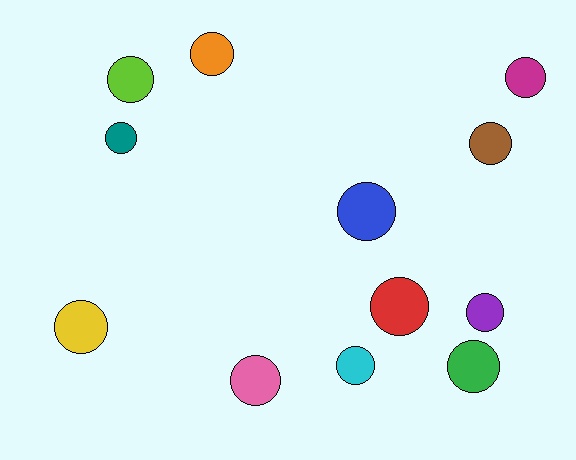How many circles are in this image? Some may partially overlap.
There are 12 circles.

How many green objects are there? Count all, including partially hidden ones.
There is 1 green object.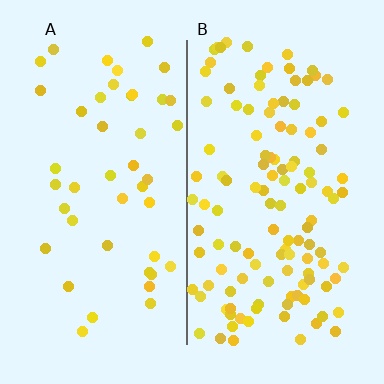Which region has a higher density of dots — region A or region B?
B (the right).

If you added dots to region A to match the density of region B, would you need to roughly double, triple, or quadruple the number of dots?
Approximately triple.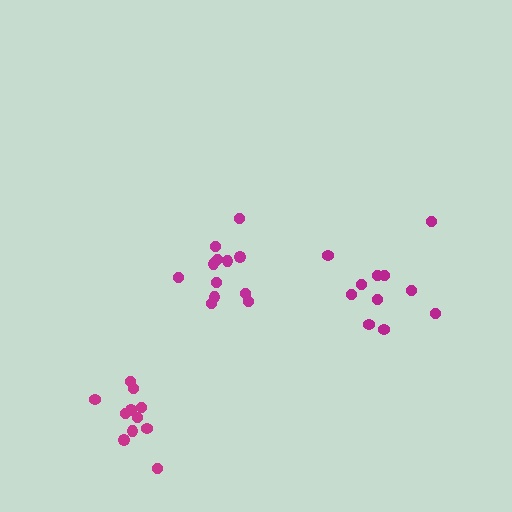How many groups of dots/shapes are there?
There are 3 groups.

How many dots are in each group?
Group 1: 11 dots, Group 2: 12 dots, Group 3: 11 dots (34 total).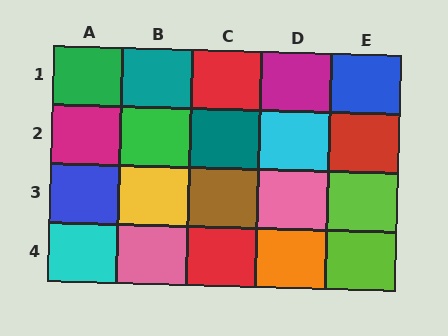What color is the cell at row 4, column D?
Orange.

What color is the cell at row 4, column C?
Red.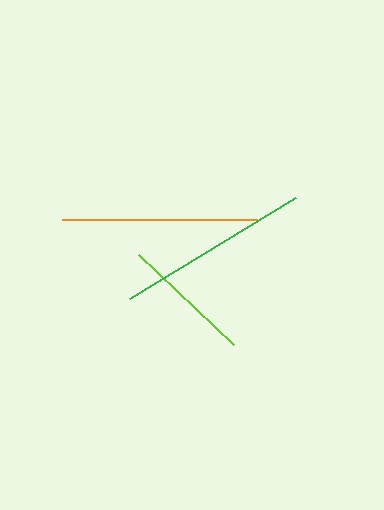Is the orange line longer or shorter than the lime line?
The orange line is longer than the lime line.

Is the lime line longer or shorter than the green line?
The green line is longer than the lime line.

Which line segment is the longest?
The orange line is the longest at approximately 195 pixels.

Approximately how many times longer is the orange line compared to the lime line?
The orange line is approximately 1.5 times the length of the lime line.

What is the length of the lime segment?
The lime segment is approximately 130 pixels long.